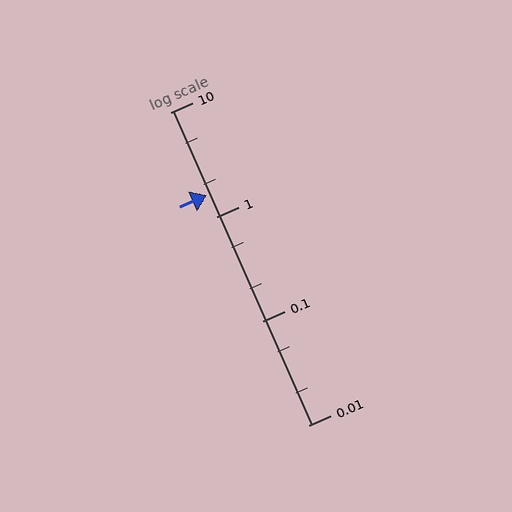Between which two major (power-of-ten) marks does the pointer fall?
The pointer is between 1 and 10.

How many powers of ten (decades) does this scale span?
The scale spans 3 decades, from 0.01 to 10.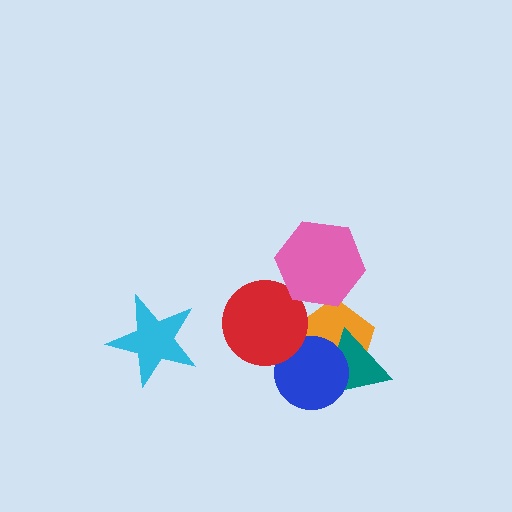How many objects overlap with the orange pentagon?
5 objects overlap with the orange pentagon.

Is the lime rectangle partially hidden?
Yes, it is partially covered by another shape.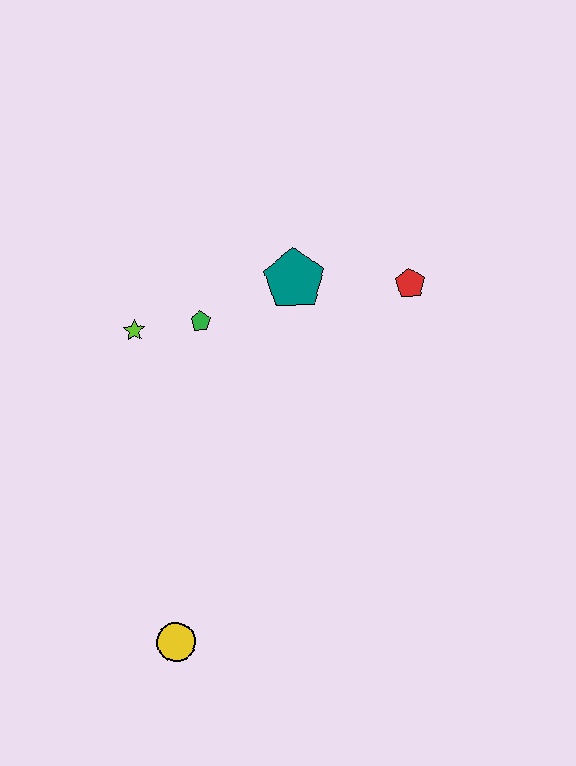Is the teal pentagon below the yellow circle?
No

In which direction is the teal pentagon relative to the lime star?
The teal pentagon is to the right of the lime star.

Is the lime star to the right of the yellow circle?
No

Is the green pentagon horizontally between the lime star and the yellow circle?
No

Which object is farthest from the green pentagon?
The yellow circle is farthest from the green pentagon.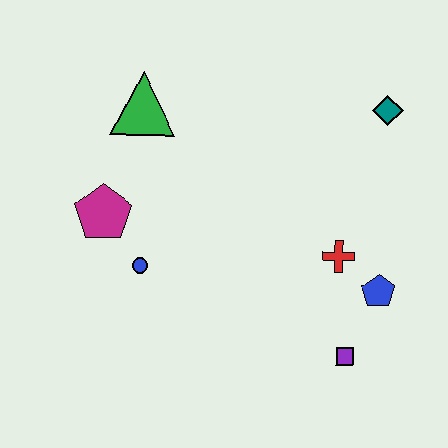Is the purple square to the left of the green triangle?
No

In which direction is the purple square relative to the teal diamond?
The purple square is below the teal diamond.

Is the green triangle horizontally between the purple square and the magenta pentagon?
Yes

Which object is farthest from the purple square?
The green triangle is farthest from the purple square.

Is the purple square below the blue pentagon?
Yes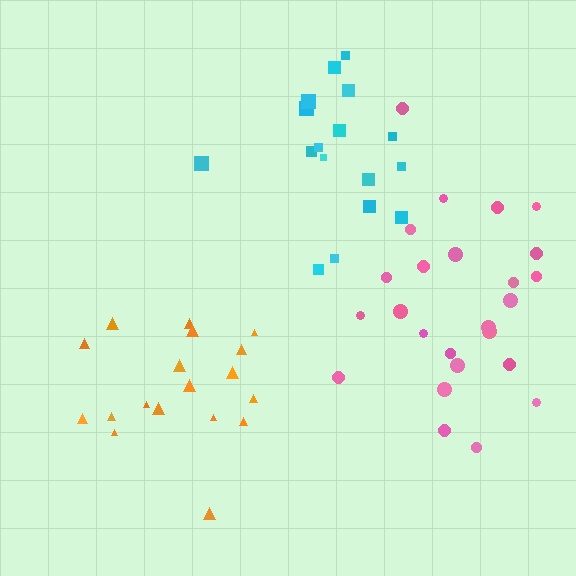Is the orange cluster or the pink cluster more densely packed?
Pink.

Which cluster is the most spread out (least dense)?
Orange.